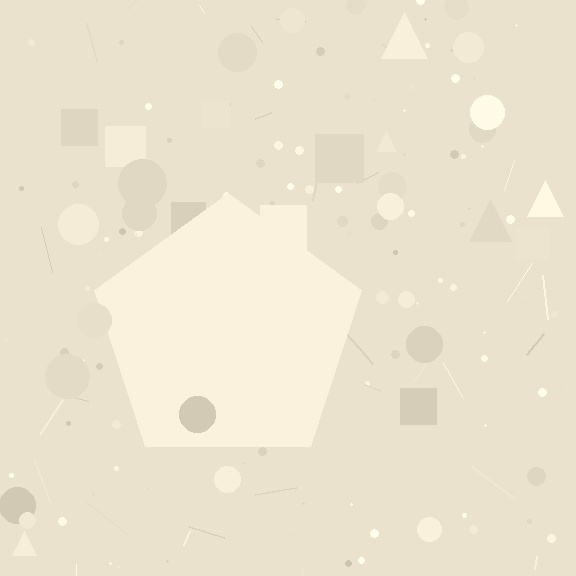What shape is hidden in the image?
A pentagon is hidden in the image.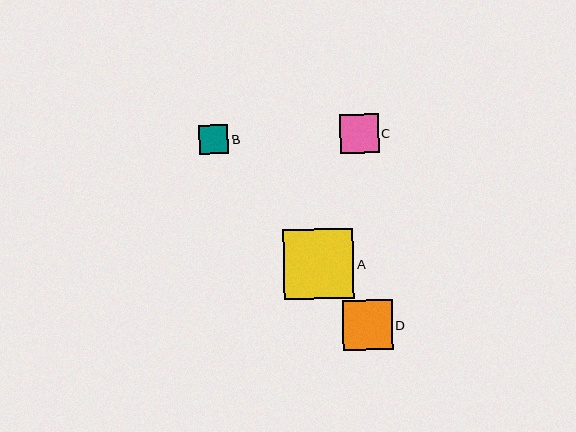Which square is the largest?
Square A is the largest with a size of approximately 70 pixels.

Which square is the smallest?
Square B is the smallest with a size of approximately 29 pixels.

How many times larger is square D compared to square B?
Square D is approximately 1.7 times the size of square B.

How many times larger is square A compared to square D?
Square A is approximately 1.4 times the size of square D.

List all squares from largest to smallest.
From largest to smallest: A, D, C, B.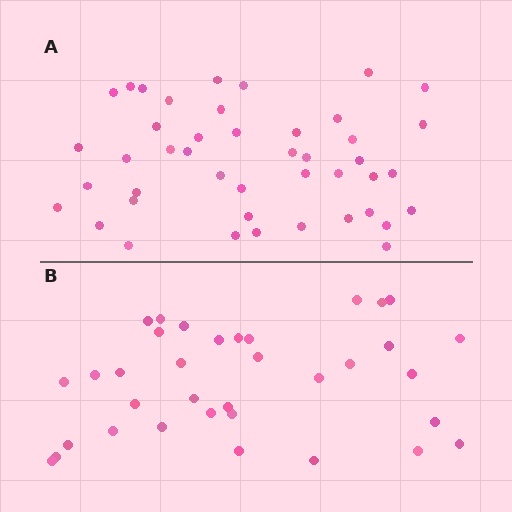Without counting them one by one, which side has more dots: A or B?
Region A (the top region) has more dots.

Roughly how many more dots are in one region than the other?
Region A has roughly 8 or so more dots than region B.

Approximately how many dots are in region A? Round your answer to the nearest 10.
About 40 dots. (The exact count is 44, which rounds to 40.)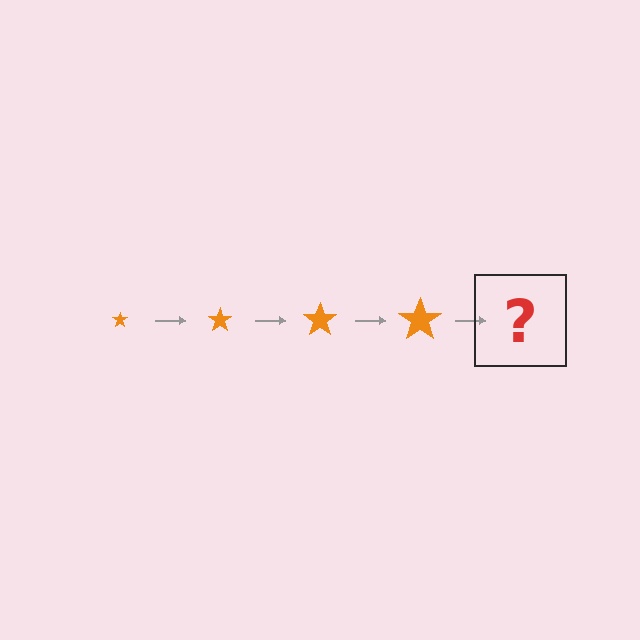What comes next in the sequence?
The next element should be an orange star, larger than the previous one.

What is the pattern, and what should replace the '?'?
The pattern is that the star gets progressively larger each step. The '?' should be an orange star, larger than the previous one.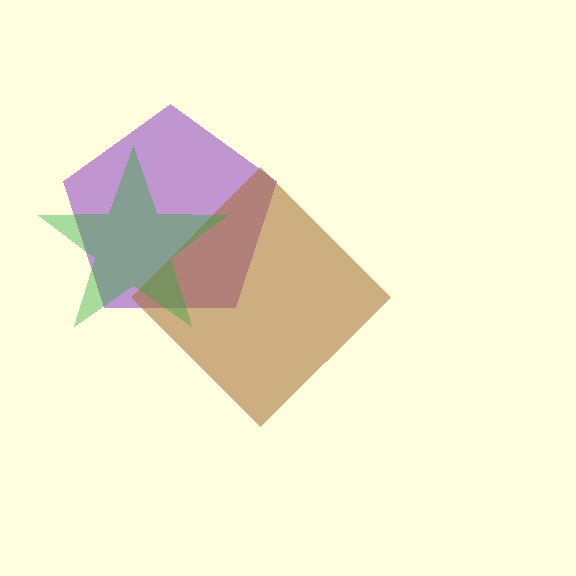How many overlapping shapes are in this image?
There are 3 overlapping shapes in the image.